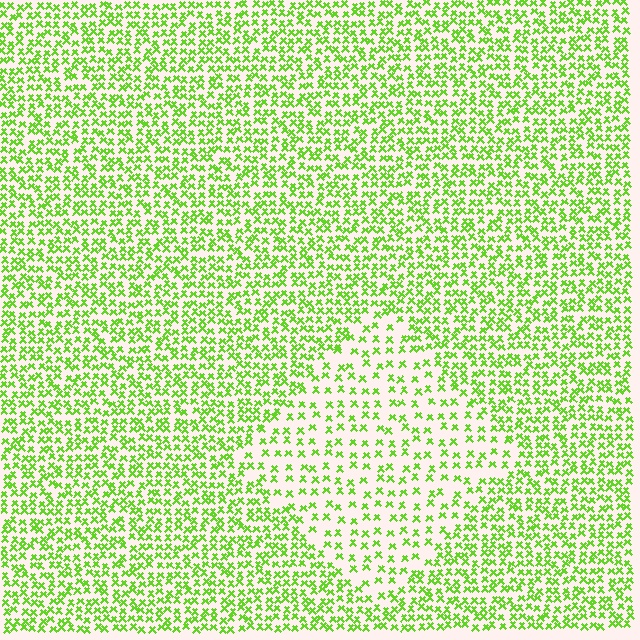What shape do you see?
I see a diamond.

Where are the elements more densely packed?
The elements are more densely packed outside the diamond boundary.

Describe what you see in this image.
The image contains small lime elements arranged at two different densities. A diamond-shaped region is visible where the elements are less densely packed than the surrounding area.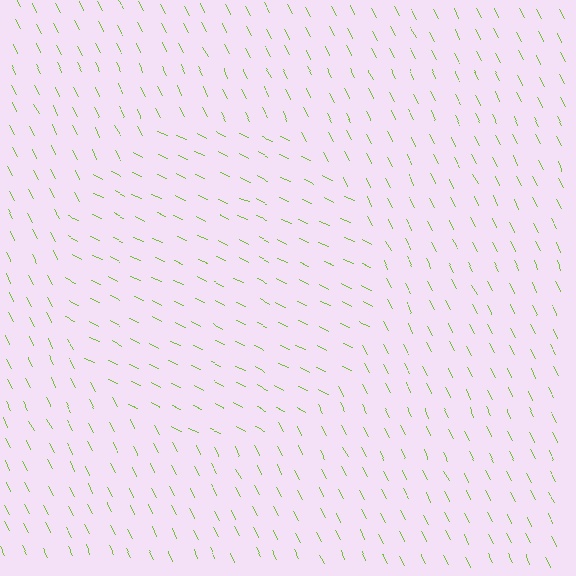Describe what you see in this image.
The image is filled with small lime line segments. A circle region in the image has lines oriented differently from the surrounding lines, creating a visible texture boundary.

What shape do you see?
I see a circle.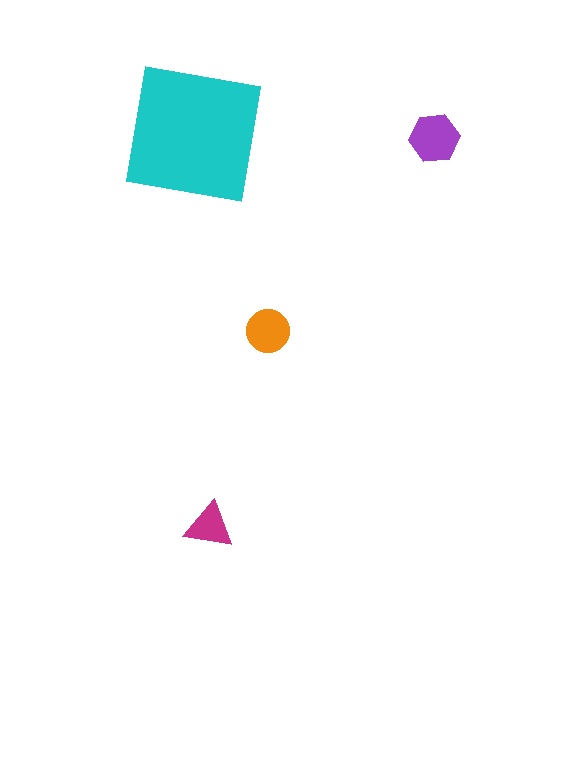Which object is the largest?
The cyan square.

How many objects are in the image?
There are 4 objects in the image.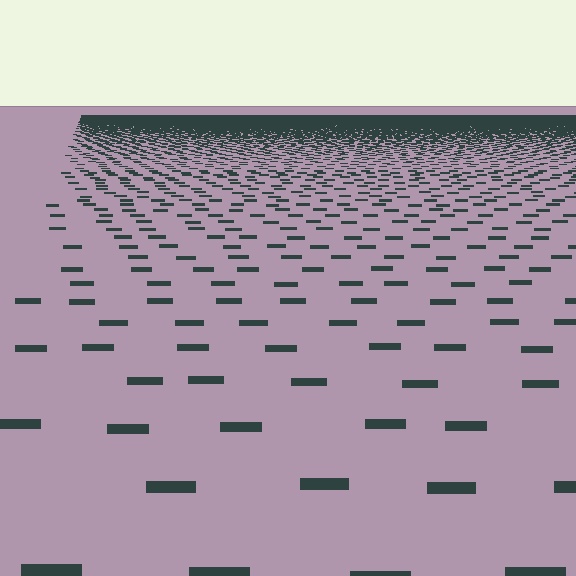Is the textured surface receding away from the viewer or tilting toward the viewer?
The surface is receding away from the viewer. Texture elements get smaller and denser toward the top.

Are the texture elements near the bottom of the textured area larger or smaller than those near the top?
Larger. Near the bottom, elements are closer to the viewer and appear at a bigger on-screen size.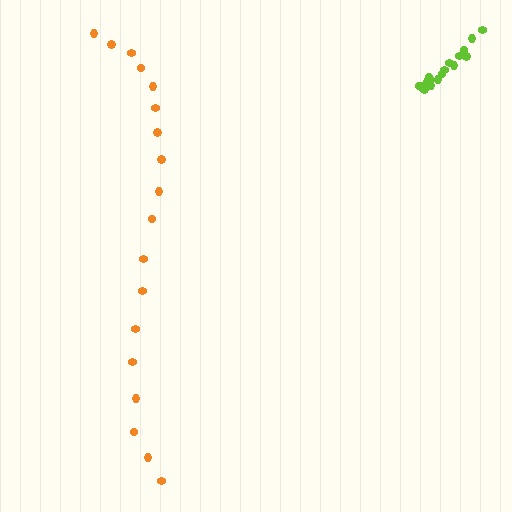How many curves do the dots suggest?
There are 2 distinct paths.